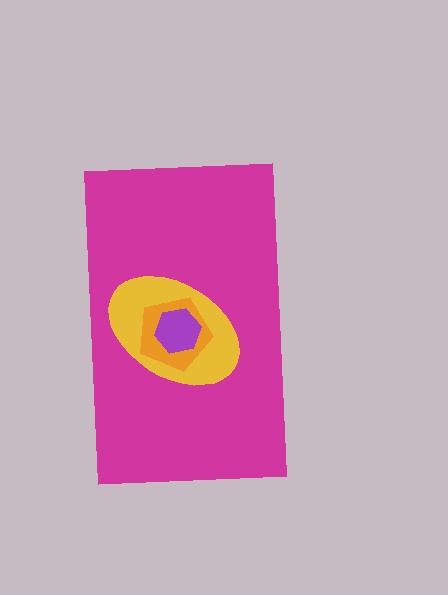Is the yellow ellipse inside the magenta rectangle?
Yes.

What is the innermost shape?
The purple hexagon.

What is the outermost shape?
The magenta rectangle.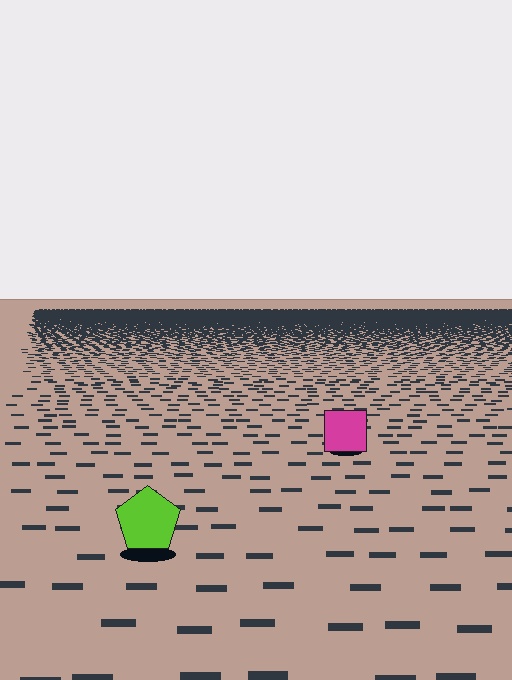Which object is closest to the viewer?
The lime pentagon is closest. The texture marks near it are larger and more spread out.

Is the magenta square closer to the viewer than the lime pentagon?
No. The lime pentagon is closer — you can tell from the texture gradient: the ground texture is coarser near it.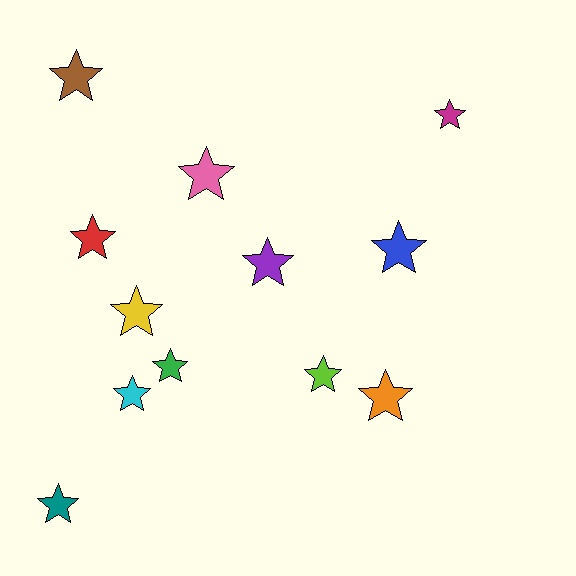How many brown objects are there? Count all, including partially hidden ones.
There is 1 brown object.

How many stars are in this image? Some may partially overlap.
There are 12 stars.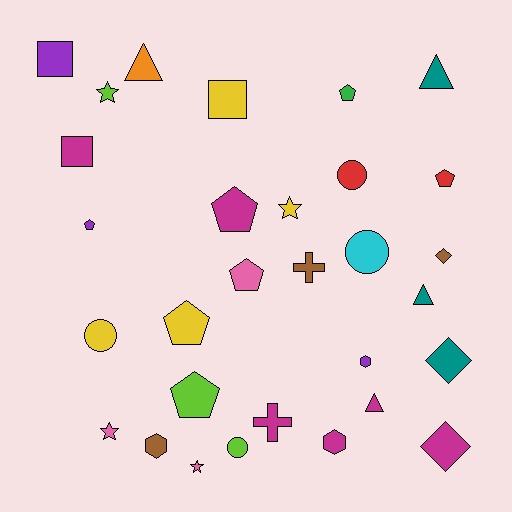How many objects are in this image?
There are 30 objects.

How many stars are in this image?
There are 4 stars.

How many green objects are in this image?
There is 1 green object.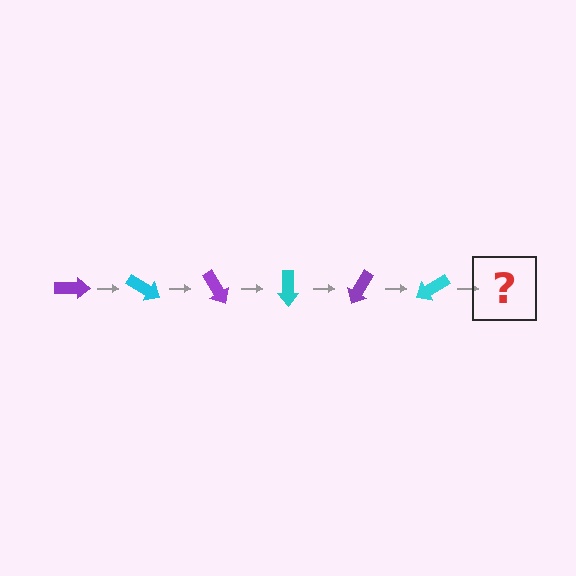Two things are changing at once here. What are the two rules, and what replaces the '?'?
The two rules are that it rotates 30 degrees each step and the color cycles through purple and cyan. The '?' should be a purple arrow, rotated 180 degrees from the start.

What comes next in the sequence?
The next element should be a purple arrow, rotated 180 degrees from the start.